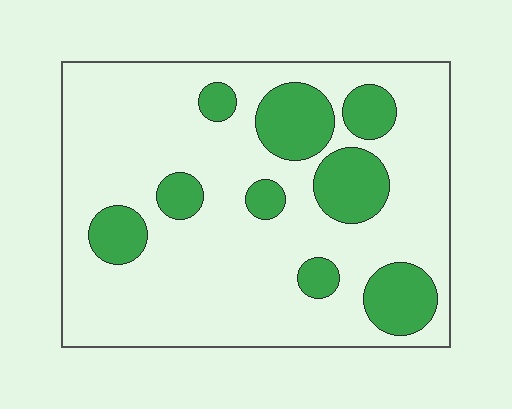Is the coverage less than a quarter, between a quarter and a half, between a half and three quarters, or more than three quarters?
Less than a quarter.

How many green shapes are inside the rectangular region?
9.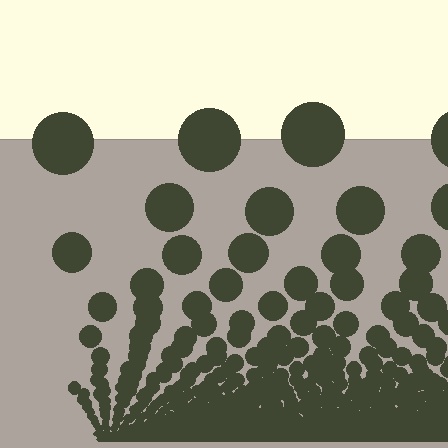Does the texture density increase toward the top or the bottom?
Density increases toward the bottom.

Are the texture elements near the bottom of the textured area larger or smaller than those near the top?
Smaller. The gradient is inverted — elements near the bottom are smaller and denser.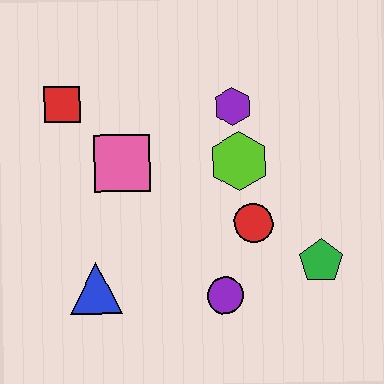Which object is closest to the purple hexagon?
The lime hexagon is closest to the purple hexagon.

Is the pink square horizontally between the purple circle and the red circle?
No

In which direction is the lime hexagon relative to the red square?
The lime hexagon is to the right of the red square.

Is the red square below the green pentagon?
No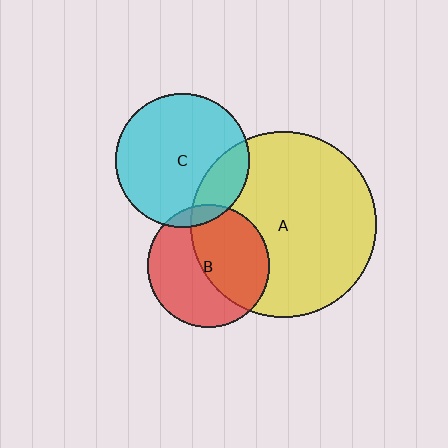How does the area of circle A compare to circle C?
Approximately 1.9 times.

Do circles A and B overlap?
Yes.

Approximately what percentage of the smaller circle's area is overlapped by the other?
Approximately 50%.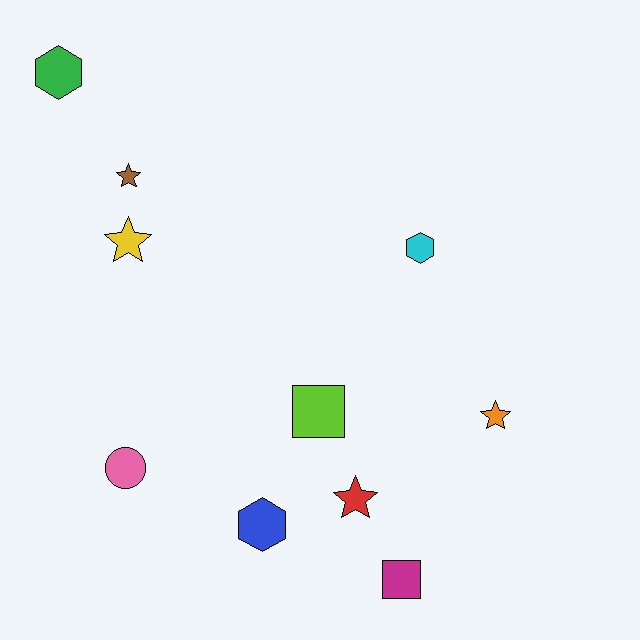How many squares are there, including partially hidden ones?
There are 2 squares.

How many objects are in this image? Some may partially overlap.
There are 10 objects.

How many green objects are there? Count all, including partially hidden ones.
There is 1 green object.